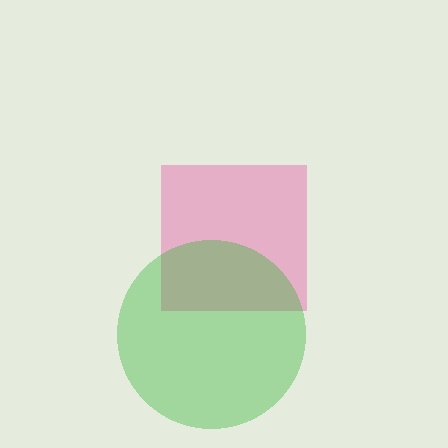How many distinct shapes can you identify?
There are 2 distinct shapes: a pink square, a green circle.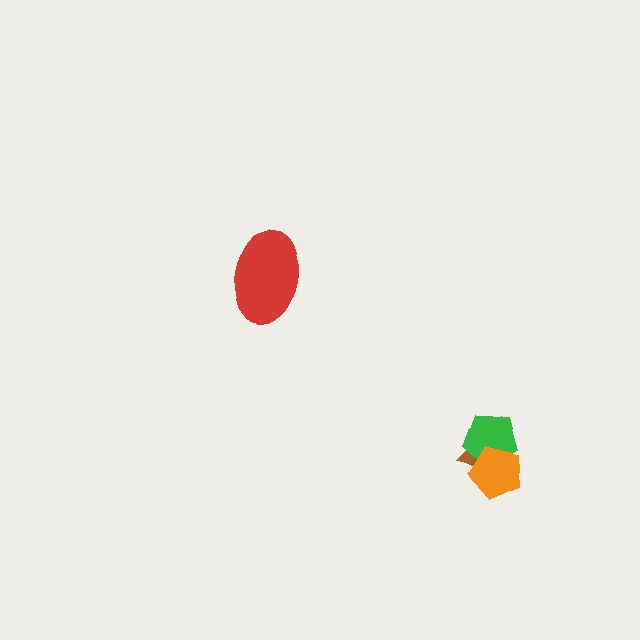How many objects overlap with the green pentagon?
2 objects overlap with the green pentagon.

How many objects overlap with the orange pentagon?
2 objects overlap with the orange pentagon.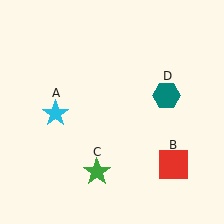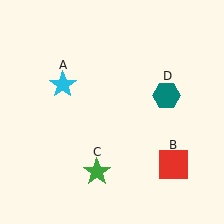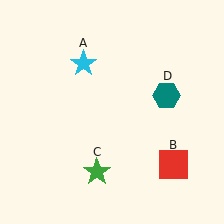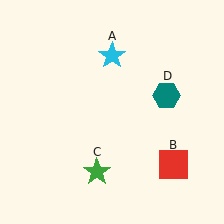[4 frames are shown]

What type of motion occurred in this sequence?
The cyan star (object A) rotated clockwise around the center of the scene.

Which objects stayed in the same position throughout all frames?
Red square (object B) and green star (object C) and teal hexagon (object D) remained stationary.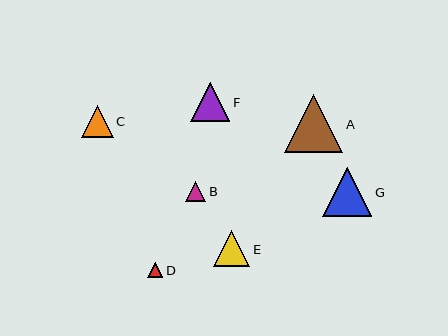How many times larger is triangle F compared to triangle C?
Triangle F is approximately 1.2 times the size of triangle C.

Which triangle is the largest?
Triangle A is the largest with a size of approximately 58 pixels.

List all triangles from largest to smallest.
From largest to smallest: A, G, F, E, C, B, D.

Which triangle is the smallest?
Triangle D is the smallest with a size of approximately 15 pixels.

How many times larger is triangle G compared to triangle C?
Triangle G is approximately 1.6 times the size of triangle C.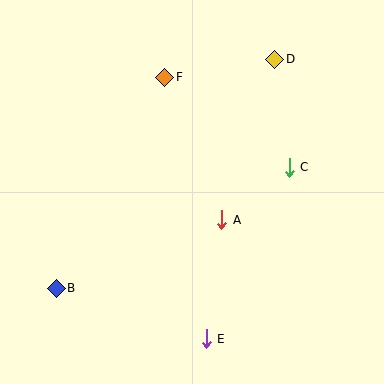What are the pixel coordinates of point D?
Point D is at (275, 59).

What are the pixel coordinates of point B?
Point B is at (56, 288).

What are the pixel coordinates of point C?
Point C is at (289, 167).